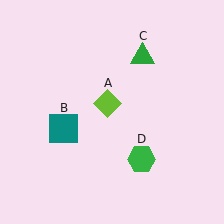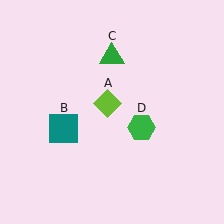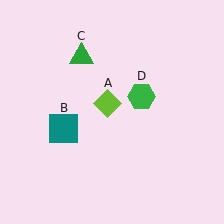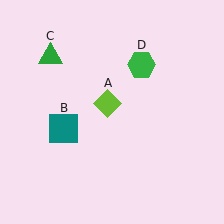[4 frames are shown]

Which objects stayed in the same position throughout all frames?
Lime diamond (object A) and teal square (object B) remained stationary.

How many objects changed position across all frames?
2 objects changed position: green triangle (object C), green hexagon (object D).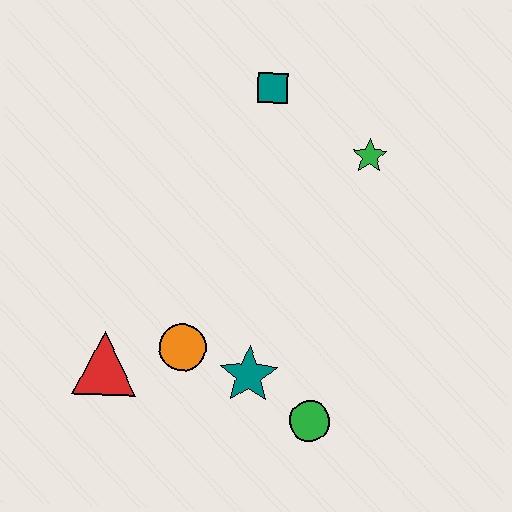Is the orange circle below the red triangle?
No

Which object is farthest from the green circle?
The teal square is farthest from the green circle.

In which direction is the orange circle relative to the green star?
The orange circle is below the green star.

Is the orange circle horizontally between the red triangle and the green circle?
Yes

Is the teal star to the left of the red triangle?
No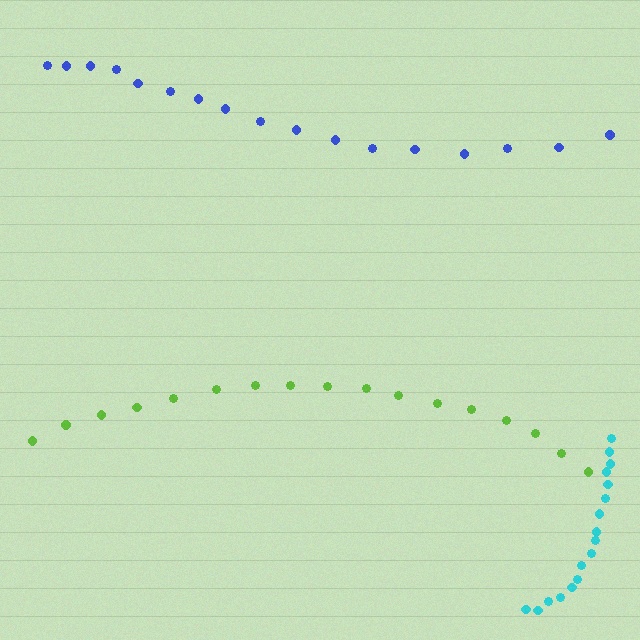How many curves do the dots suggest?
There are 3 distinct paths.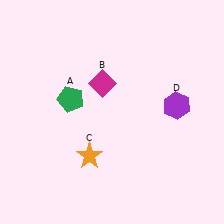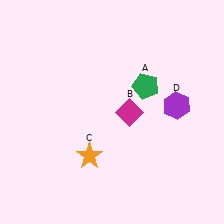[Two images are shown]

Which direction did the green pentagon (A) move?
The green pentagon (A) moved right.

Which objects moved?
The objects that moved are: the green pentagon (A), the magenta diamond (B).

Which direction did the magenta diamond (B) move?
The magenta diamond (B) moved down.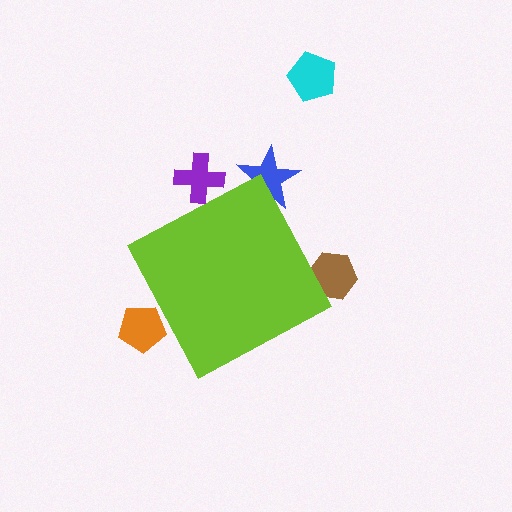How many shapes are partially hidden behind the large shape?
4 shapes are partially hidden.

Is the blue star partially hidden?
Yes, the blue star is partially hidden behind the lime diamond.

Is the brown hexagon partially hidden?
Yes, the brown hexagon is partially hidden behind the lime diamond.